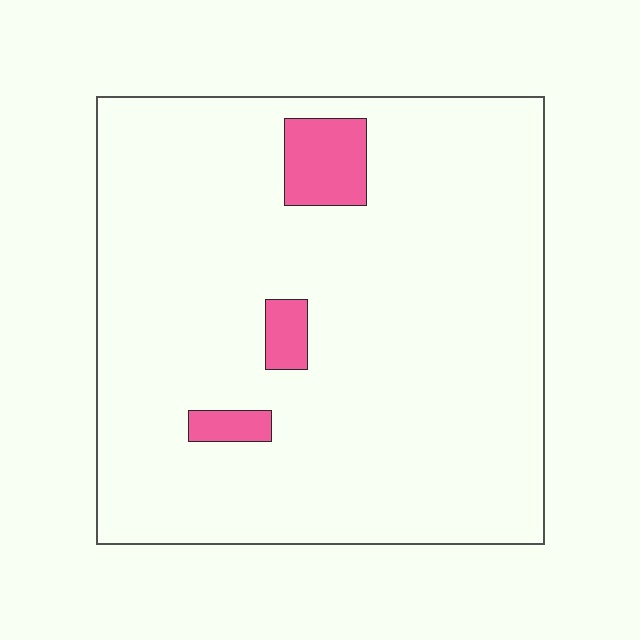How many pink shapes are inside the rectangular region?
3.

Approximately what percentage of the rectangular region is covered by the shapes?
Approximately 5%.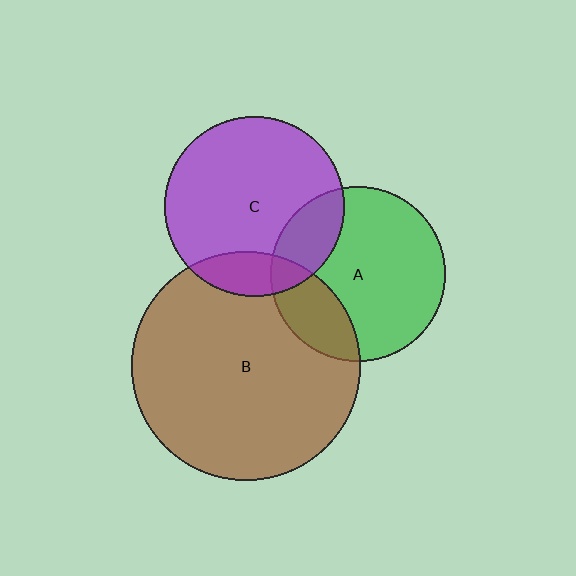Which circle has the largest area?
Circle B (brown).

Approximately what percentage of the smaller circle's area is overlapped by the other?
Approximately 20%.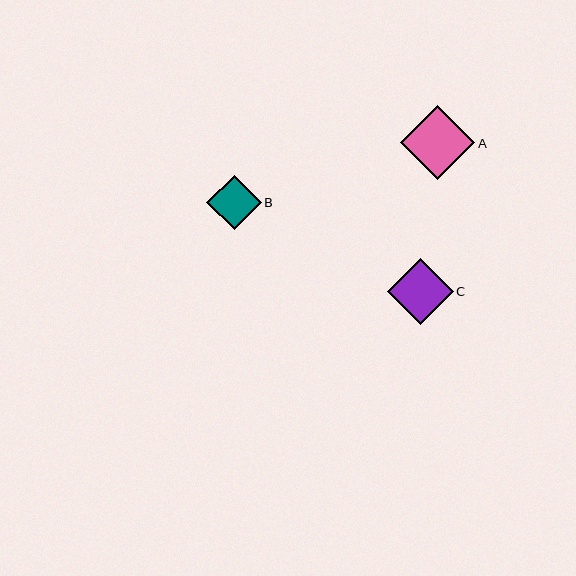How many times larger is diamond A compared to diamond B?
Diamond A is approximately 1.4 times the size of diamond B.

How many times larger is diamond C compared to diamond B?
Diamond C is approximately 1.2 times the size of diamond B.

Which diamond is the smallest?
Diamond B is the smallest with a size of approximately 54 pixels.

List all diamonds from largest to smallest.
From largest to smallest: A, C, B.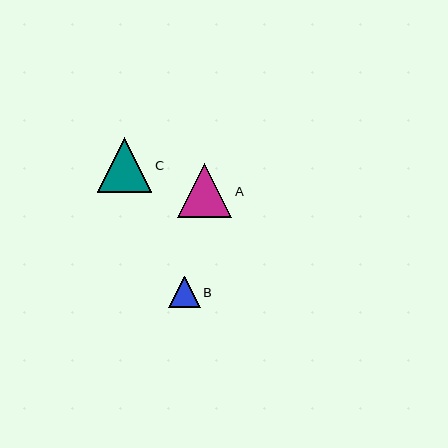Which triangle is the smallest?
Triangle B is the smallest with a size of approximately 32 pixels.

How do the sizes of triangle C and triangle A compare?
Triangle C and triangle A are approximately the same size.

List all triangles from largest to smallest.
From largest to smallest: C, A, B.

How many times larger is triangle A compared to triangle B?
Triangle A is approximately 1.7 times the size of triangle B.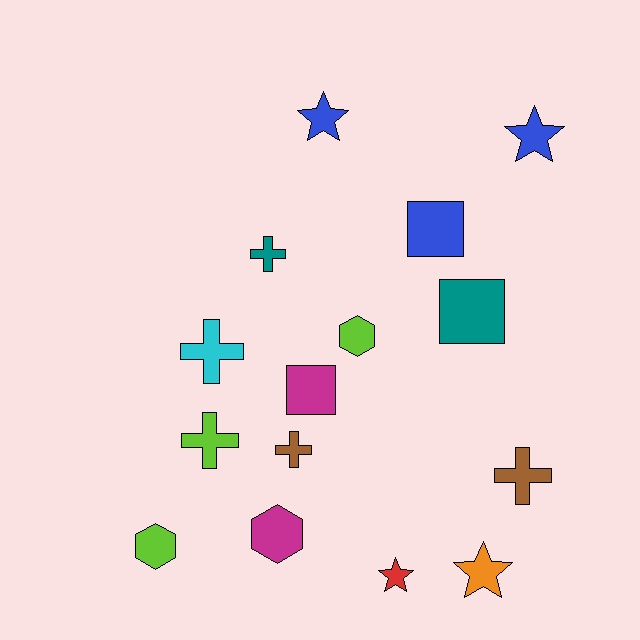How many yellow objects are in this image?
There are no yellow objects.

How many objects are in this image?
There are 15 objects.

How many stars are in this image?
There are 4 stars.